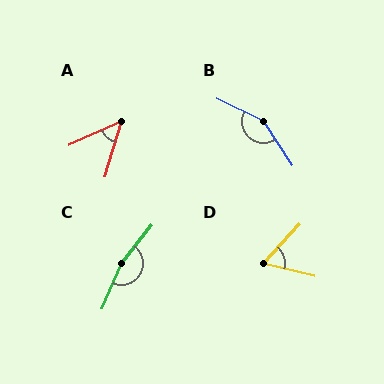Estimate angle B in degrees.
Approximately 149 degrees.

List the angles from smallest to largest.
A (49°), D (61°), B (149°), C (165°).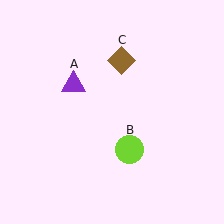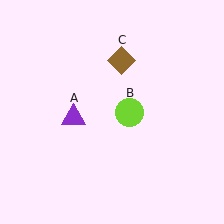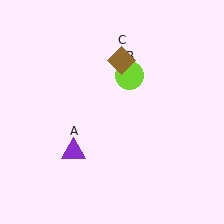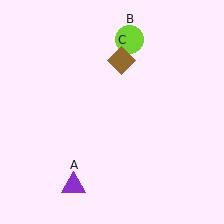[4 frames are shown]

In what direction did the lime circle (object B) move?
The lime circle (object B) moved up.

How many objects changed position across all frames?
2 objects changed position: purple triangle (object A), lime circle (object B).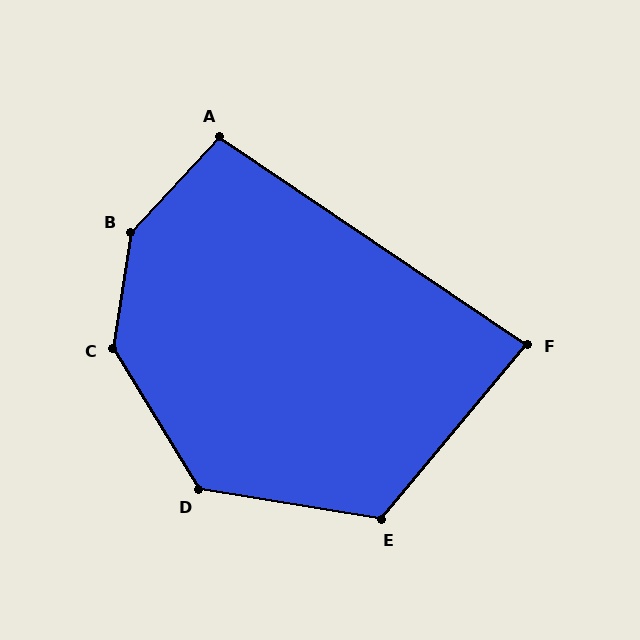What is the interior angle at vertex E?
Approximately 121 degrees (obtuse).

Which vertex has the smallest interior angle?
F, at approximately 84 degrees.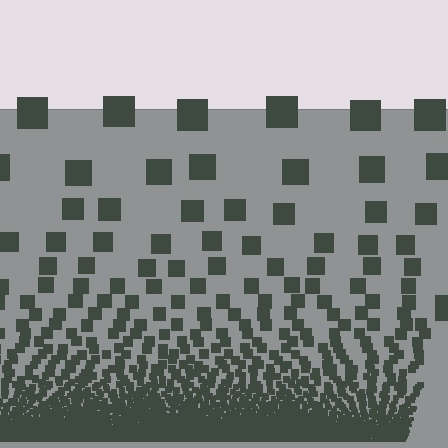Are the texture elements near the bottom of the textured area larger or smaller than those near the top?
Smaller. The gradient is inverted — elements near the bottom are smaller and denser.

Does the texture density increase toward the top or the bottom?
Density increases toward the bottom.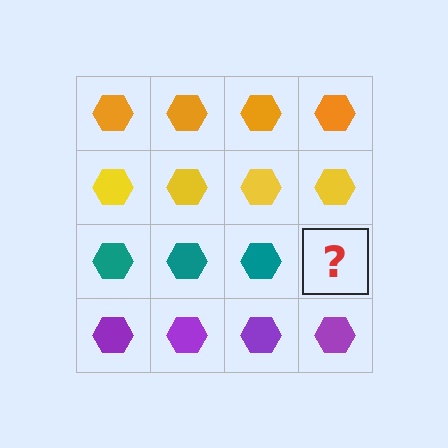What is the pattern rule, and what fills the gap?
The rule is that each row has a consistent color. The gap should be filled with a teal hexagon.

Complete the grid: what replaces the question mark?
The question mark should be replaced with a teal hexagon.